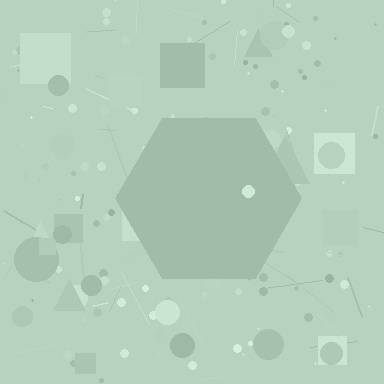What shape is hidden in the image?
A hexagon is hidden in the image.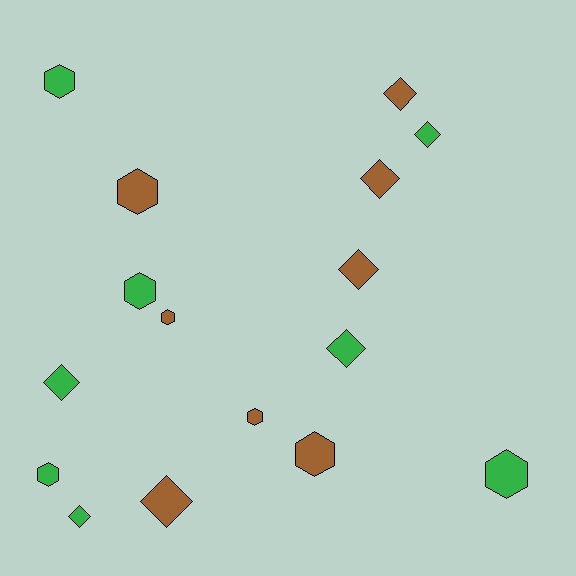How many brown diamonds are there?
There are 4 brown diamonds.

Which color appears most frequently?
Green, with 8 objects.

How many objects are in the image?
There are 16 objects.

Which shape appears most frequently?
Diamond, with 8 objects.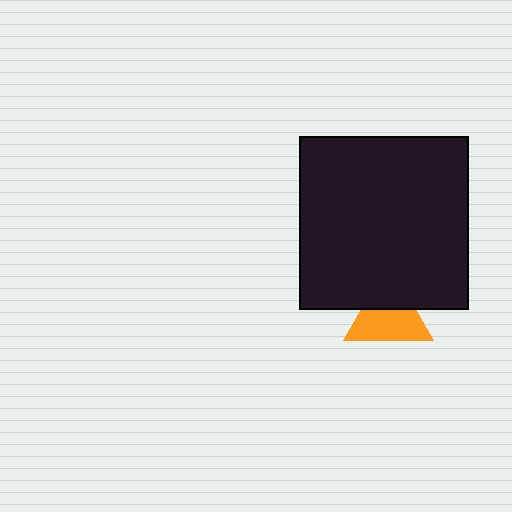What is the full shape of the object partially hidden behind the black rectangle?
The partially hidden object is an orange triangle.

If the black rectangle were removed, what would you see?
You would see the complete orange triangle.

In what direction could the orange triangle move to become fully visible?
The orange triangle could move down. That would shift it out from behind the black rectangle entirely.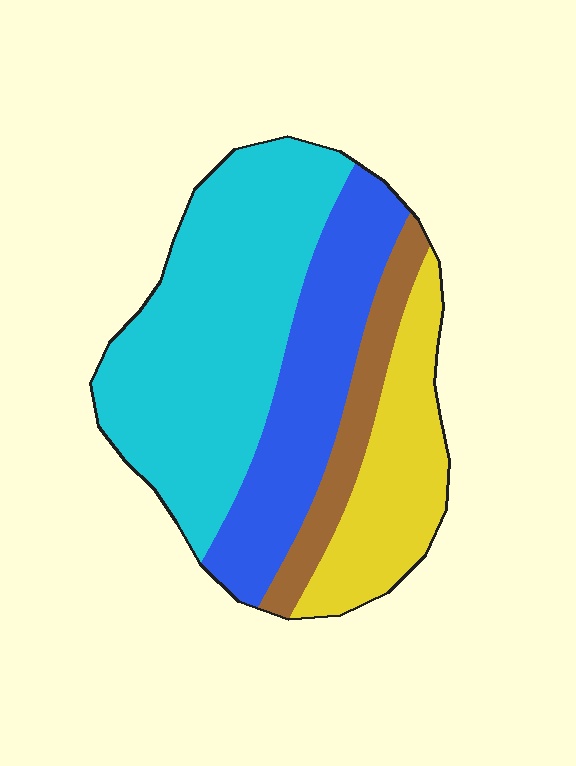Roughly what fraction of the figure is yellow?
Yellow covers roughly 20% of the figure.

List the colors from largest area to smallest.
From largest to smallest: cyan, blue, yellow, brown.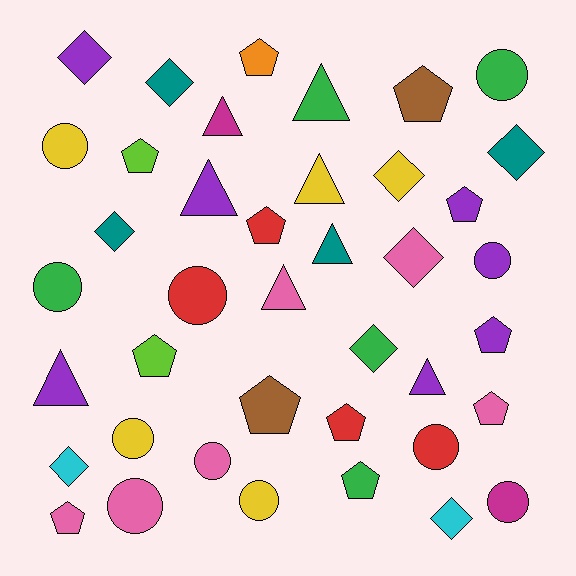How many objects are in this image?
There are 40 objects.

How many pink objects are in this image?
There are 6 pink objects.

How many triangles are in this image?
There are 8 triangles.